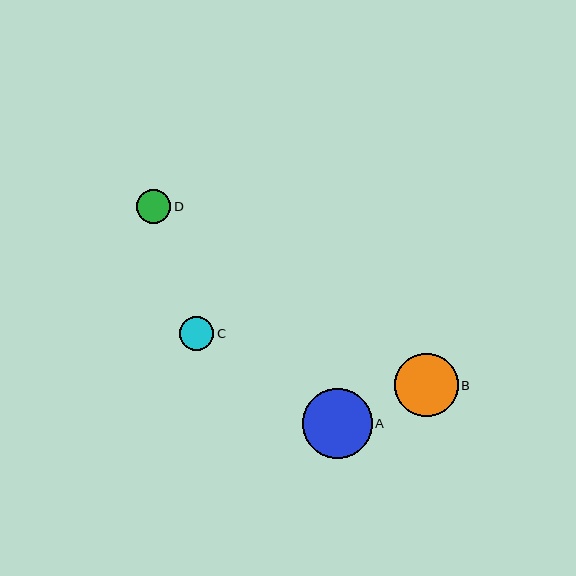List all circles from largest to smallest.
From largest to smallest: A, B, C, D.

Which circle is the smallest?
Circle D is the smallest with a size of approximately 34 pixels.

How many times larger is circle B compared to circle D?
Circle B is approximately 1.9 times the size of circle D.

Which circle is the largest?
Circle A is the largest with a size of approximately 70 pixels.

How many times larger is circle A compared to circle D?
Circle A is approximately 2.1 times the size of circle D.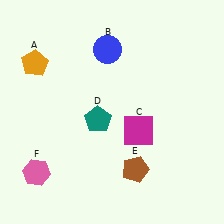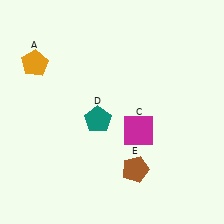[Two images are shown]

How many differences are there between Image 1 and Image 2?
There are 2 differences between the two images.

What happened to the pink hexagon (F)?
The pink hexagon (F) was removed in Image 2. It was in the bottom-left area of Image 1.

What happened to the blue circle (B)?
The blue circle (B) was removed in Image 2. It was in the top-left area of Image 1.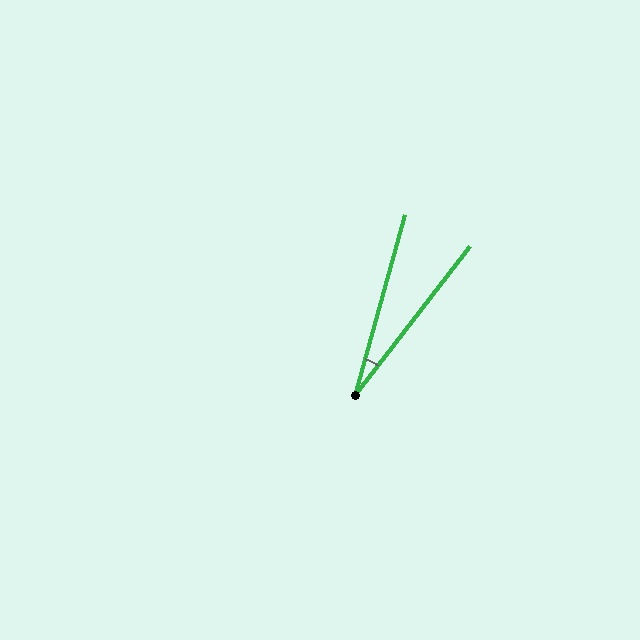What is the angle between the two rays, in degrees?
Approximately 22 degrees.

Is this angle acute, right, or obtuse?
It is acute.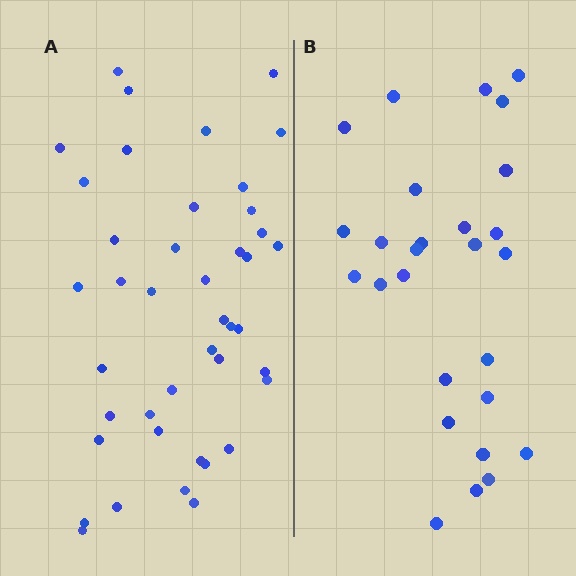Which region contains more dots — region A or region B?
Region A (the left region) has more dots.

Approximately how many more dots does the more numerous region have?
Region A has approximately 15 more dots than region B.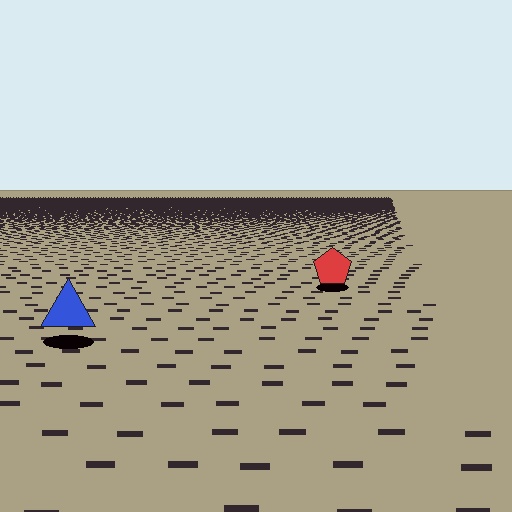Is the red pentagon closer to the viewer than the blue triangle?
No. The blue triangle is closer — you can tell from the texture gradient: the ground texture is coarser near it.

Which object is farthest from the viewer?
The red pentagon is farthest from the viewer. It appears smaller and the ground texture around it is denser.